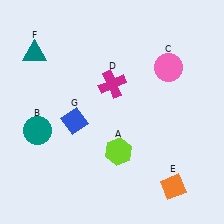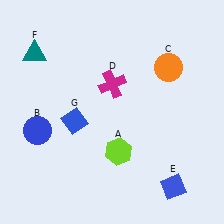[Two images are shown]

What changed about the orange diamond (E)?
In Image 1, E is orange. In Image 2, it changed to blue.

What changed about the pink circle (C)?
In Image 1, C is pink. In Image 2, it changed to orange.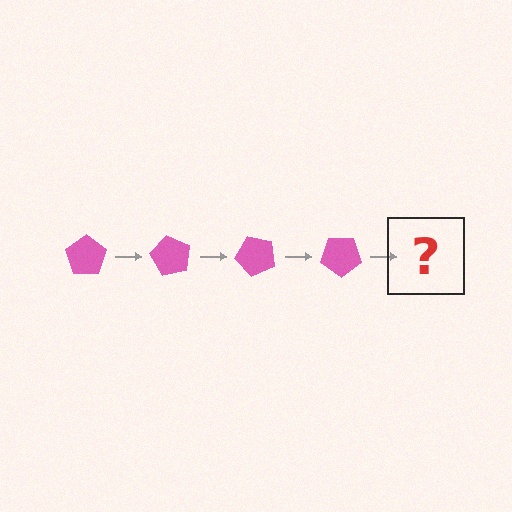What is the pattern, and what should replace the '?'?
The pattern is that the pentagon rotates 60 degrees each step. The '?' should be a pink pentagon rotated 240 degrees.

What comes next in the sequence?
The next element should be a pink pentagon rotated 240 degrees.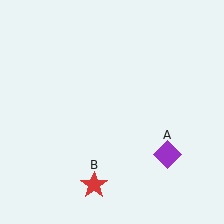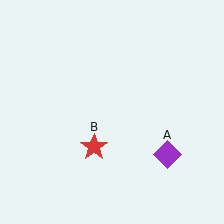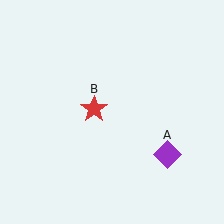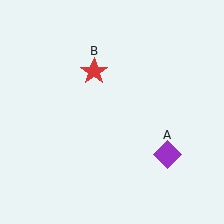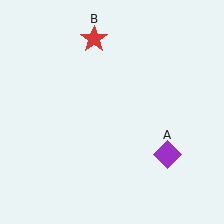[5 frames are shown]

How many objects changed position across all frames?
1 object changed position: red star (object B).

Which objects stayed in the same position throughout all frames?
Purple diamond (object A) remained stationary.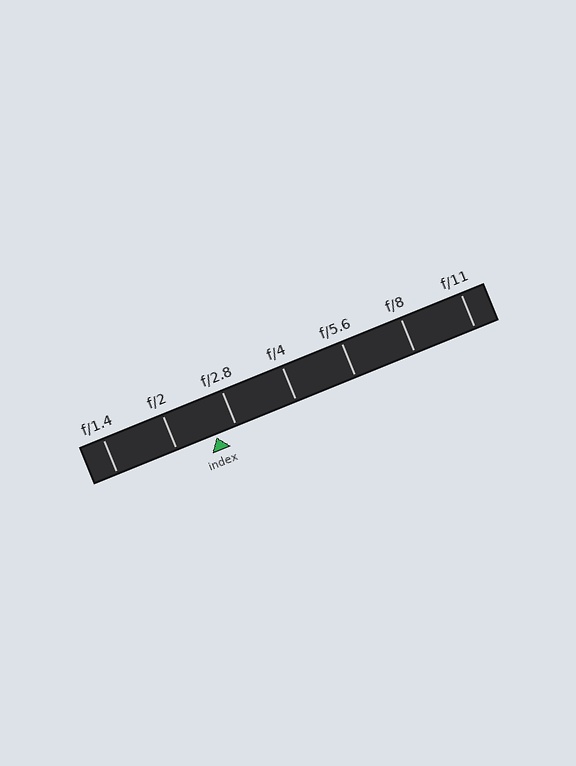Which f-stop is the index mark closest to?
The index mark is closest to f/2.8.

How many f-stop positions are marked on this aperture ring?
There are 7 f-stop positions marked.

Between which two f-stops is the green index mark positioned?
The index mark is between f/2 and f/2.8.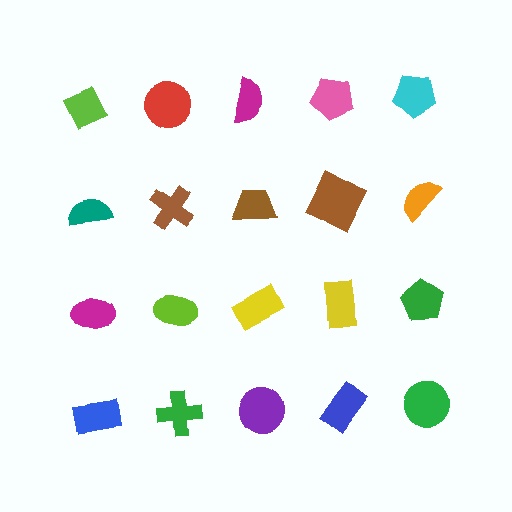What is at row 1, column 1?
A lime diamond.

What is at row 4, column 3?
A purple circle.